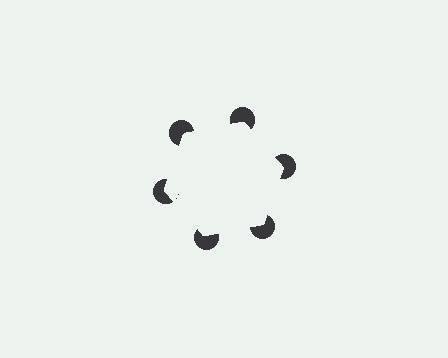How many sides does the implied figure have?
6 sides.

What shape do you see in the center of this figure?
An illusory hexagon — its edges are inferred from the aligned wedge cuts in the pac-man discs, not physically drawn.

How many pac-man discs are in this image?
There are 6 — one at each vertex of the illusory hexagon.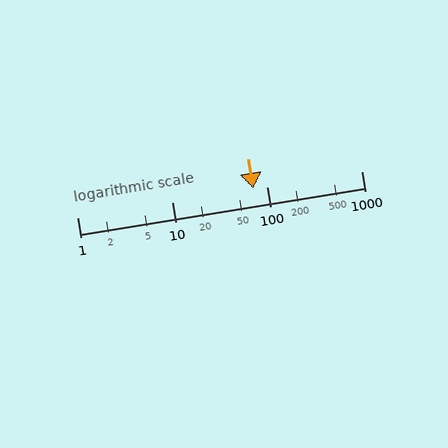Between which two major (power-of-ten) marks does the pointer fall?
The pointer is between 10 and 100.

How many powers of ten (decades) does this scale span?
The scale spans 3 decades, from 1 to 1000.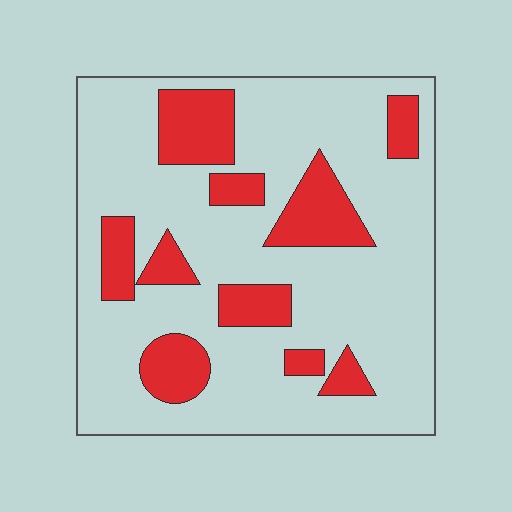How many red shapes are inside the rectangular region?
10.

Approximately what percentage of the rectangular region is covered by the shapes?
Approximately 25%.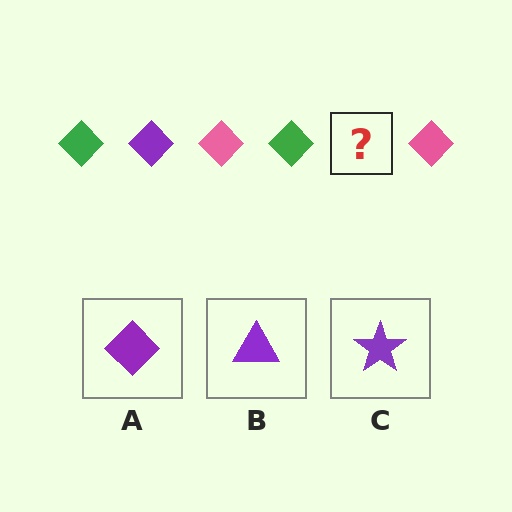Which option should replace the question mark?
Option A.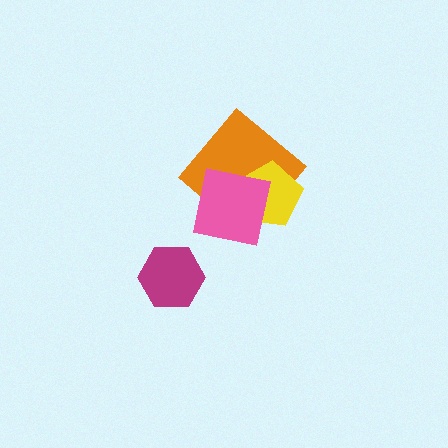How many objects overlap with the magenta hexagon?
0 objects overlap with the magenta hexagon.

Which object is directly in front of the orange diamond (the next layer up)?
The yellow pentagon is directly in front of the orange diamond.